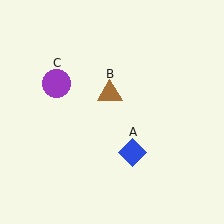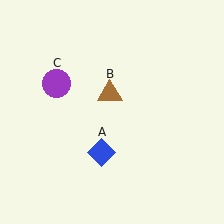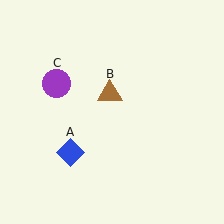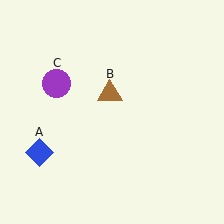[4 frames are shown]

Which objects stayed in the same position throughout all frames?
Brown triangle (object B) and purple circle (object C) remained stationary.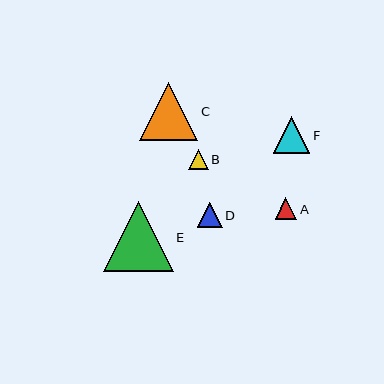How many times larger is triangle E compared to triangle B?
Triangle E is approximately 3.5 times the size of triangle B.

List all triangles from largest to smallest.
From largest to smallest: E, C, F, D, A, B.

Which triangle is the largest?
Triangle E is the largest with a size of approximately 70 pixels.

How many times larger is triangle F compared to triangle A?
Triangle F is approximately 1.7 times the size of triangle A.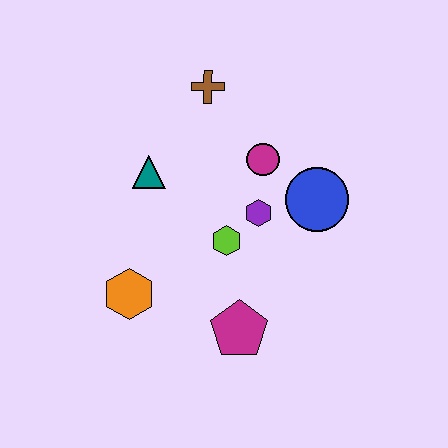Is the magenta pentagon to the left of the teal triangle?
No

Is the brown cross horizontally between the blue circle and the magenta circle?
No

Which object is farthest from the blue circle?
The orange hexagon is farthest from the blue circle.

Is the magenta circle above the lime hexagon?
Yes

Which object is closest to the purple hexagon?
The lime hexagon is closest to the purple hexagon.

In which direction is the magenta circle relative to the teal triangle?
The magenta circle is to the right of the teal triangle.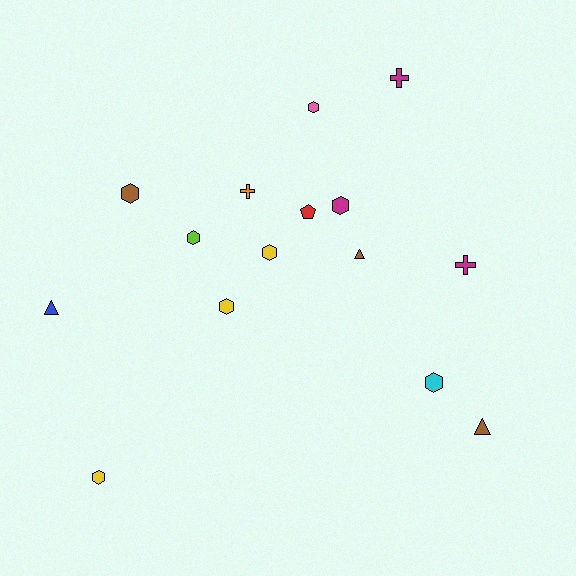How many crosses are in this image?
There are 3 crosses.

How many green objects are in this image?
There are no green objects.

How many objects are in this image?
There are 15 objects.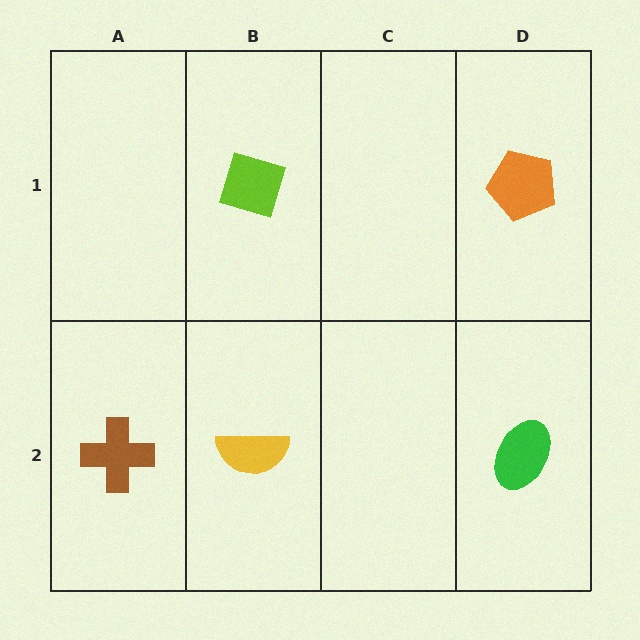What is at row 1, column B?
A lime diamond.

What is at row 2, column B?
A yellow semicircle.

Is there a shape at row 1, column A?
No, that cell is empty.